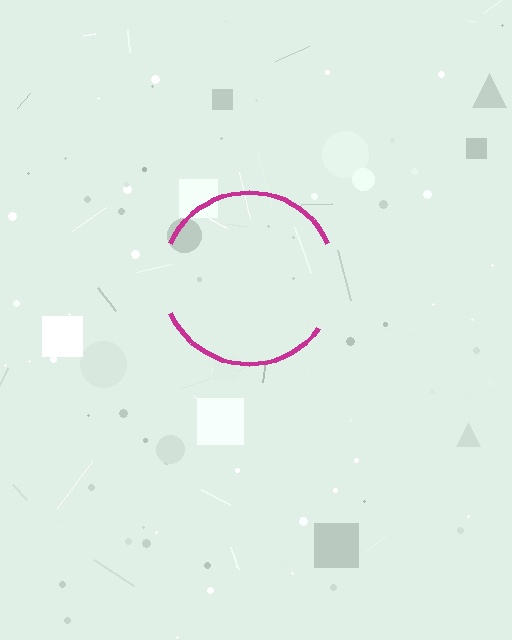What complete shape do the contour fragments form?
The contour fragments form a circle.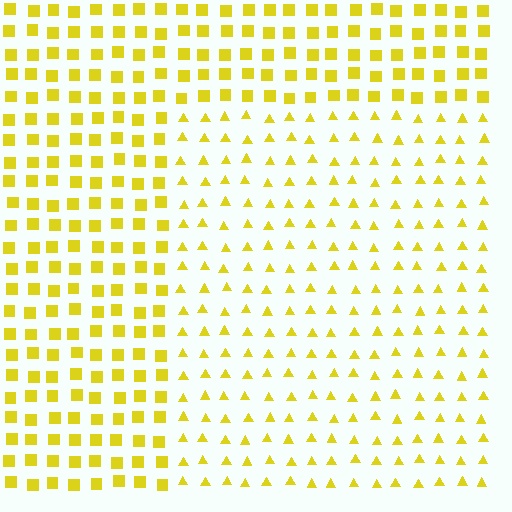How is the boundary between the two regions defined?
The boundary is defined by a change in element shape: triangles inside vs. squares outside. All elements share the same color and spacing.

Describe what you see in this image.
The image is filled with small yellow elements arranged in a uniform grid. A rectangle-shaped region contains triangles, while the surrounding area contains squares. The boundary is defined purely by the change in element shape.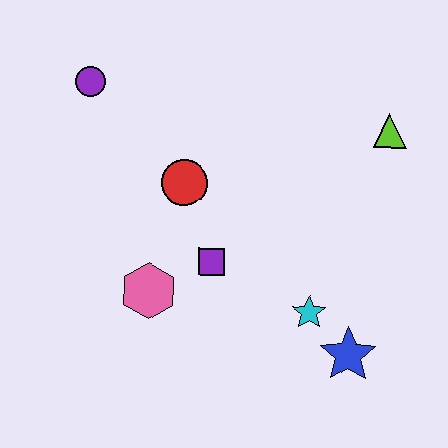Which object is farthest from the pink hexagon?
The lime triangle is farthest from the pink hexagon.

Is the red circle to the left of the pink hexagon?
No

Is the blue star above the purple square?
No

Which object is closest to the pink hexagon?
The purple square is closest to the pink hexagon.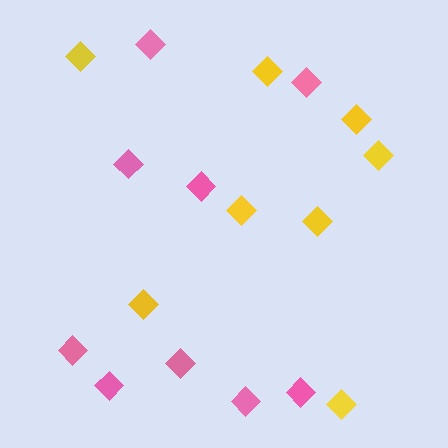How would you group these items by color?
There are 2 groups: one group of pink diamonds (9) and one group of yellow diamonds (8).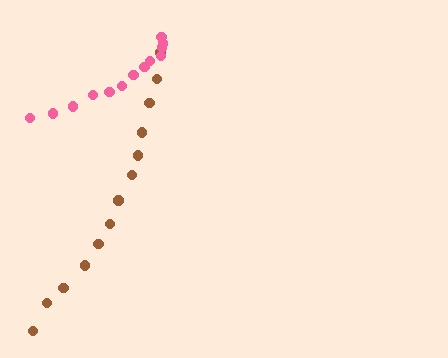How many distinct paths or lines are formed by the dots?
There are 2 distinct paths.